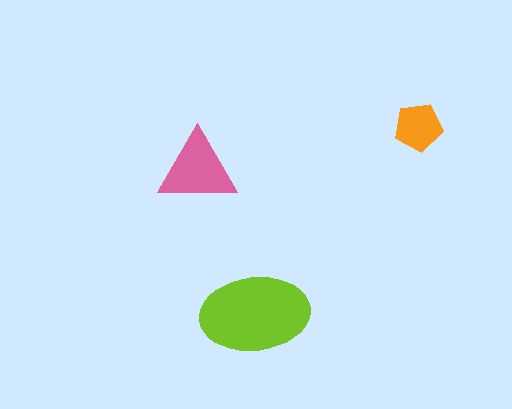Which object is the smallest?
The orange pentagon.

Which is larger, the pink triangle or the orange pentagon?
The pink triangle.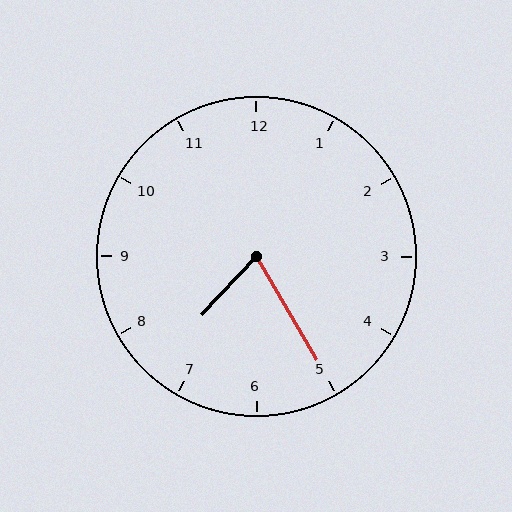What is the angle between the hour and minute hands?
Approximately 72 degrees.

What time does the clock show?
7:25.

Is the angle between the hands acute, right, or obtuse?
It is acute.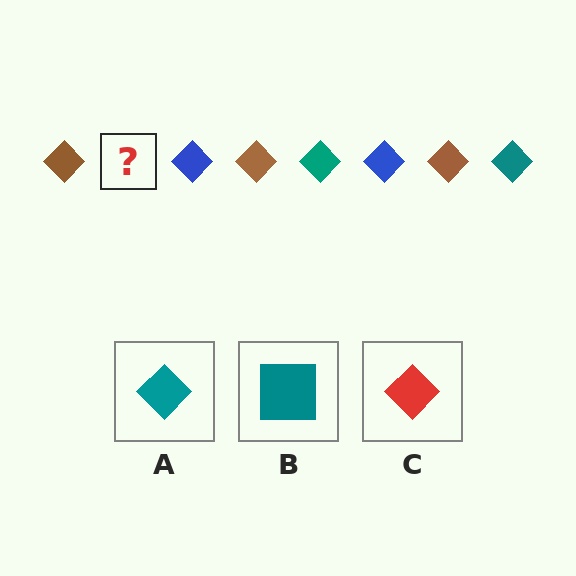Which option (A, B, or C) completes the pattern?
A.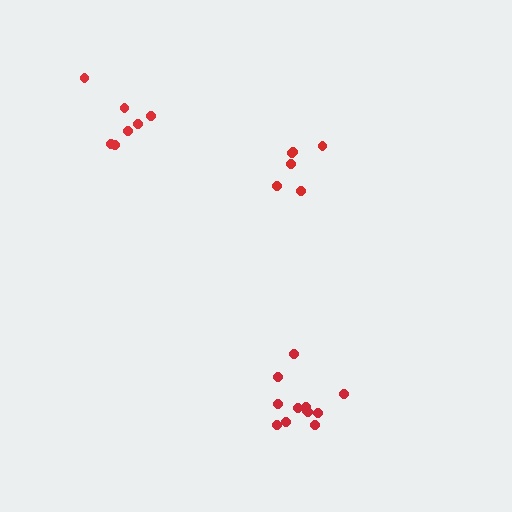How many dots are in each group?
Group 1: 6 dots, Group 2: 7 dots, Group 3: 12 dots (25 total).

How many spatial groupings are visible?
There are 3 spatial groupings.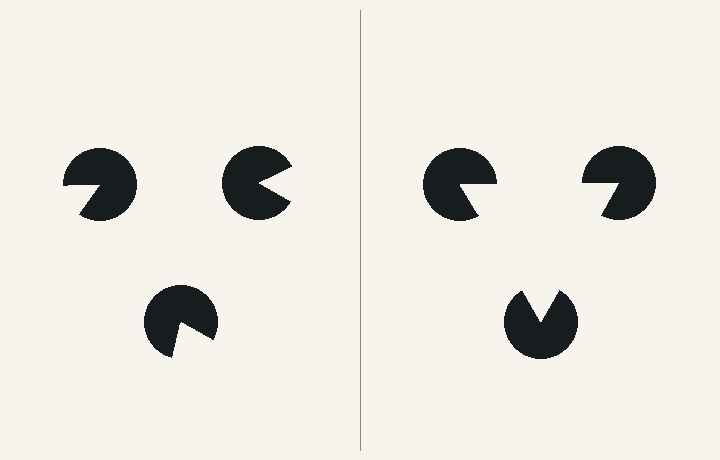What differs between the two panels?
The pac-man discs are positioned identically on both sides; only the wedge orientations differ. On the right they align to a triangle; on the left they are misaligned.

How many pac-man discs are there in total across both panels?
6 — 3 on each side.